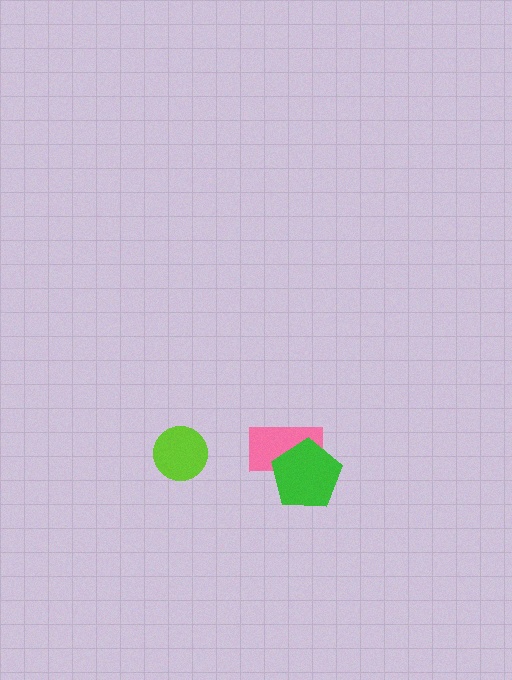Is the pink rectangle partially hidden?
Yes, it is partially covered by another shape.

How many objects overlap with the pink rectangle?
1 object overlaps with the pink rectangle.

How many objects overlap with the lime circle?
0 objects overlap with the lime circle.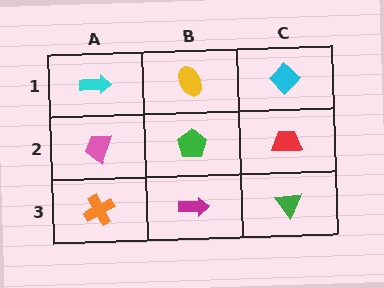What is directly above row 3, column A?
A pink trapezoid.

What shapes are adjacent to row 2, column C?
A cyan diamond (row 1, column C), a green triangle (row 3, column C), a green pentagon (row 2, column B).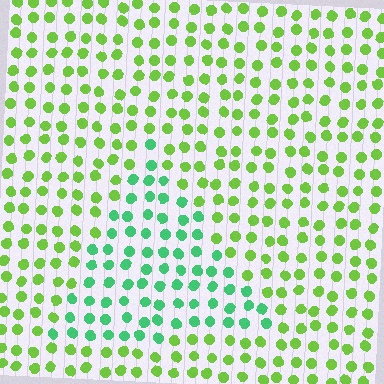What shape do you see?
I see a triangle.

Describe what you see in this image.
The image is filled with small lime elements in a uniform arrangement. A triangle-shaped region is visible where the elements are tinted to a slightly different hue, forming a subtle color boundary.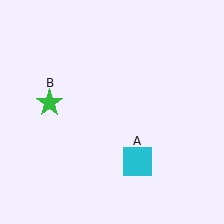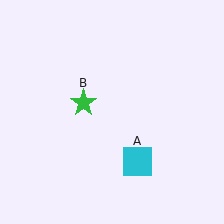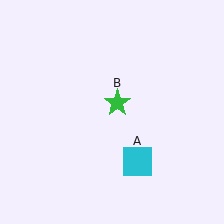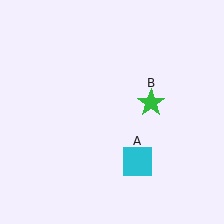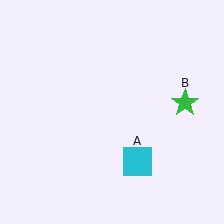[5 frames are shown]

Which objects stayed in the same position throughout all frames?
Cyan square (object A) remained stationary.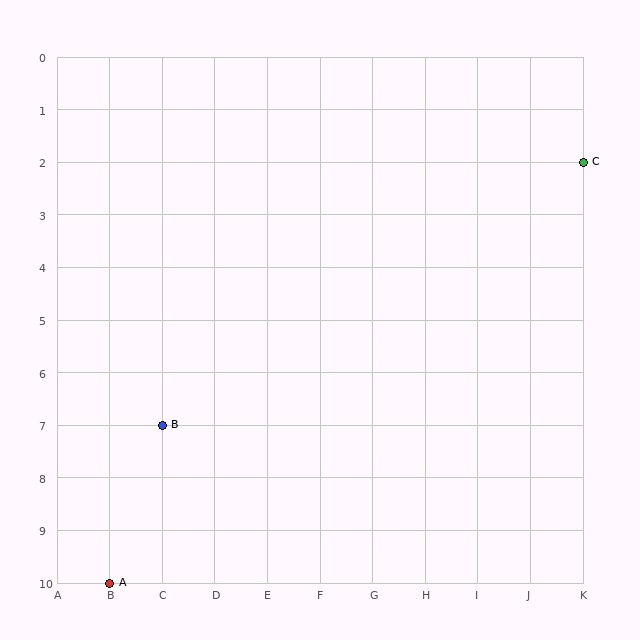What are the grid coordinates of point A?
Point A is at grid coordinates (B, 10).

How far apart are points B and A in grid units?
Points B and A are 1 column and 3 rows apart (about 3.2 grid units diagonally).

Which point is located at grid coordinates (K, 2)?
Point C is at (K, 2).